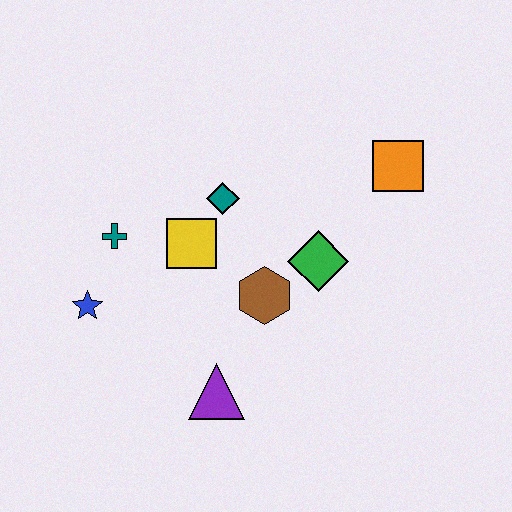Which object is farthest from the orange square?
The blue star is farthest from the orange square.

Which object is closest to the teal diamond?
The yellow square is closest to the teal diamond.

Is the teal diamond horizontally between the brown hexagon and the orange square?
No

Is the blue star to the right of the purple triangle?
No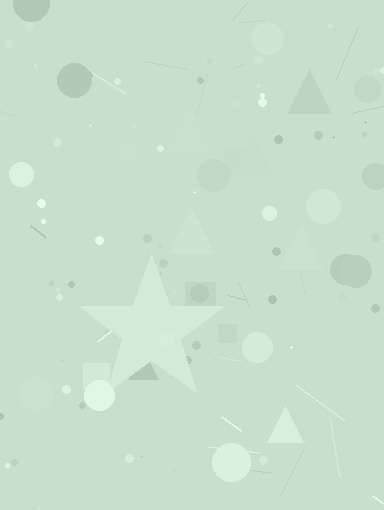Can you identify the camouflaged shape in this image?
The camouflaged shape is a star.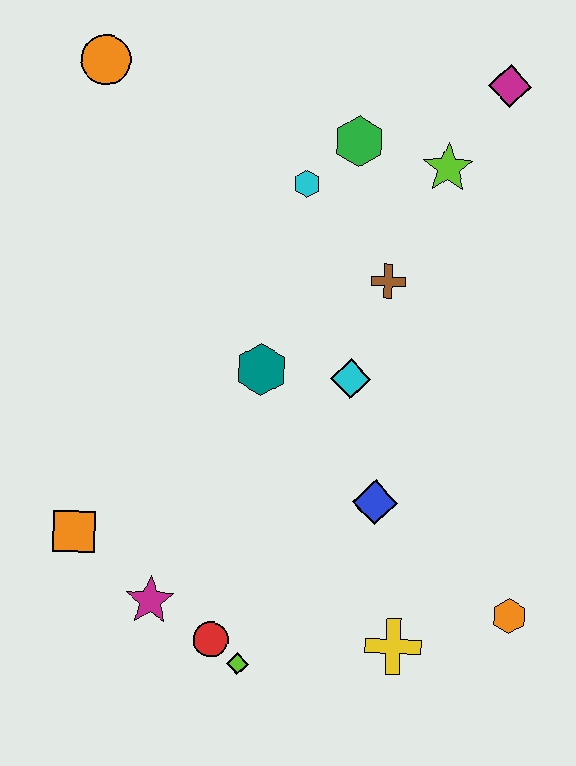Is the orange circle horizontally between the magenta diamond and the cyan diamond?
No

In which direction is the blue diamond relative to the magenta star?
The blue diamond is to the right of the magenta star.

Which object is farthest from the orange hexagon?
The orange circle is farthest from the orange hexagon.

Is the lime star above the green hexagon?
No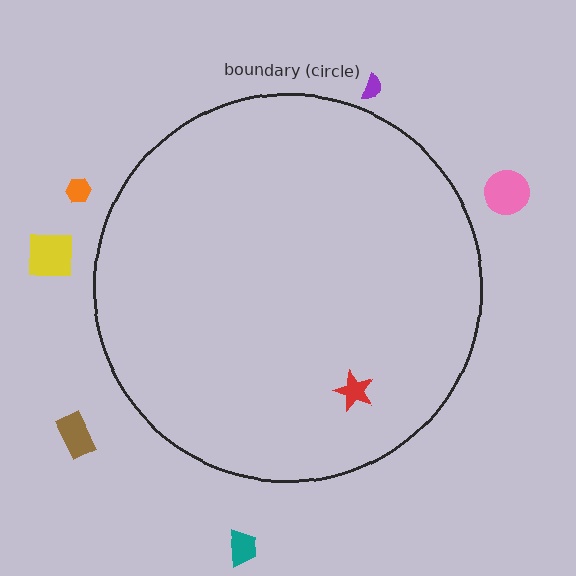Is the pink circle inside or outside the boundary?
Outside.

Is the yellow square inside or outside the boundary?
Outside.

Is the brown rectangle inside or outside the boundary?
Outside.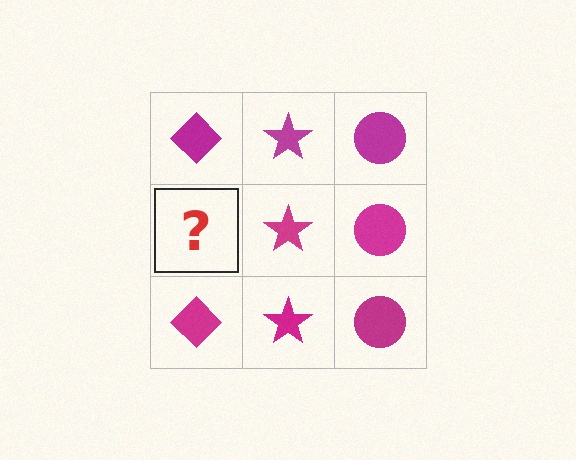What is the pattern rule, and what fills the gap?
The rule is that each column has a consistent shape. The gap should be filled with a magenta diamond.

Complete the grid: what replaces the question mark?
The question mark should be replaced with a magenta diamond.